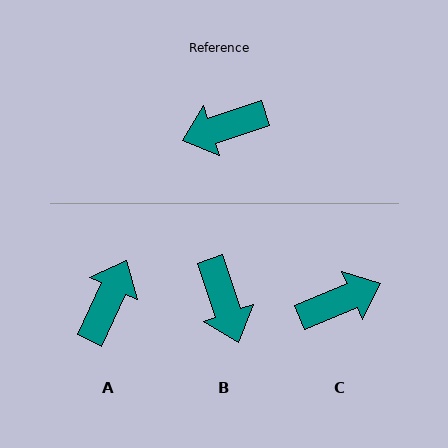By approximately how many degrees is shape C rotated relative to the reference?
Approximately 175 degrees clockwise.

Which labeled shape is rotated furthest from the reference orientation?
C, about 175 degrees away.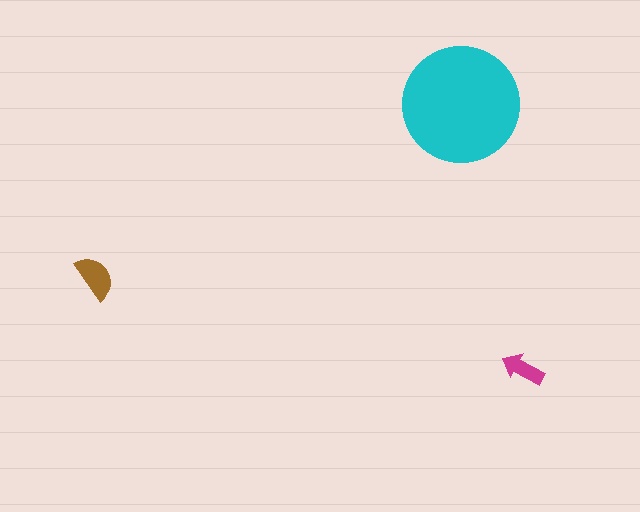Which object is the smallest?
The magenta arrow.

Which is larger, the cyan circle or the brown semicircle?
The cyan circle.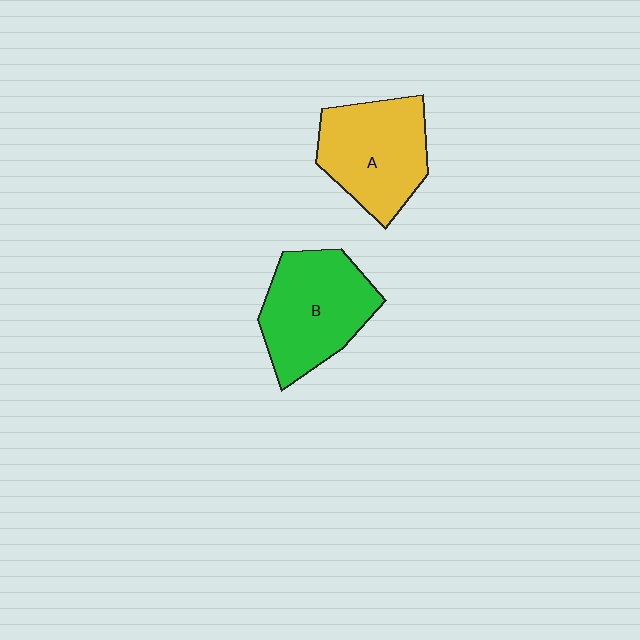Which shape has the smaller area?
Shape A (yellow).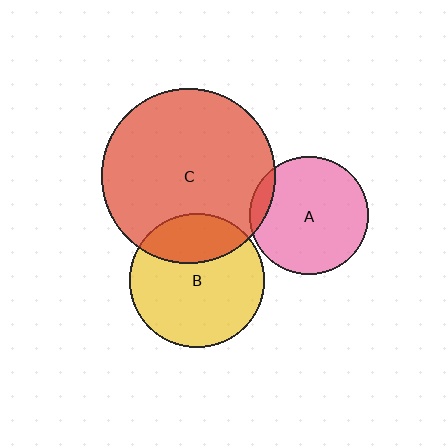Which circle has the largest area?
Circle C (red).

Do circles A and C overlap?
Yes.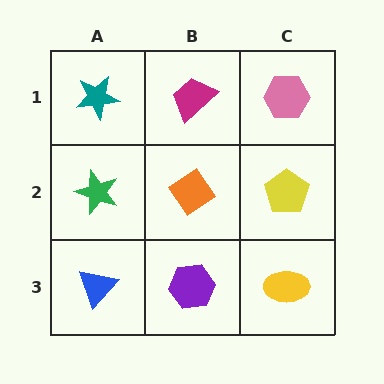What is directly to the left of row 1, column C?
A magenta trapezoid.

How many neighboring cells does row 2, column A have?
3.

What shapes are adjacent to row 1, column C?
A yellow pentagon (row 2, column C), a magenta trapezoid (row 1, column B).